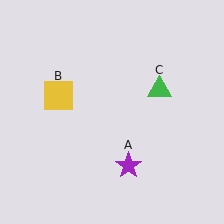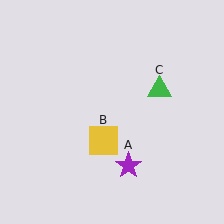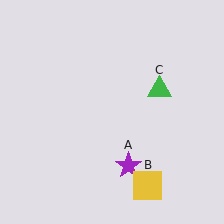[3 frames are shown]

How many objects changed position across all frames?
1 object changed position: yellow square (object B).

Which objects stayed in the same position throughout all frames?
Purple star (object A) and green triangle (object C) remained stationary.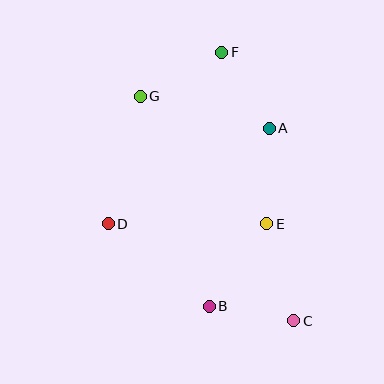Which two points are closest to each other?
Points B and C are closest to each other.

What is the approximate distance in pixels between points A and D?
The distance between A and D is approximately 187 pixels.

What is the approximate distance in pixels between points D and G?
The distance between D and G is approximately 132 pixels.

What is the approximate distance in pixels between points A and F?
The distance between A and F is approximately 89 pixels.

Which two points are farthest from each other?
Points C and F are farthest from each other.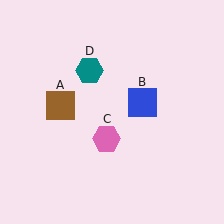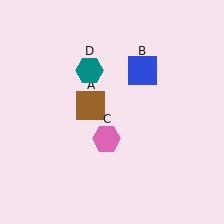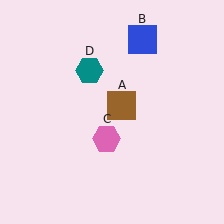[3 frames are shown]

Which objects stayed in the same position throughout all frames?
Pink hexagon (object C) and teal hexagon (object D) remained stationary.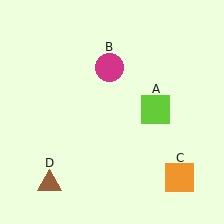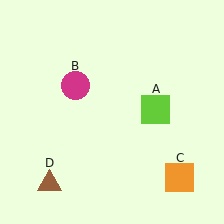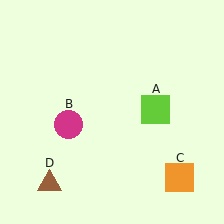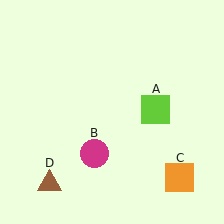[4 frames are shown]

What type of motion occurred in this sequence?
The magenta circle (object B) rotated counterclockwise around the center of the scene.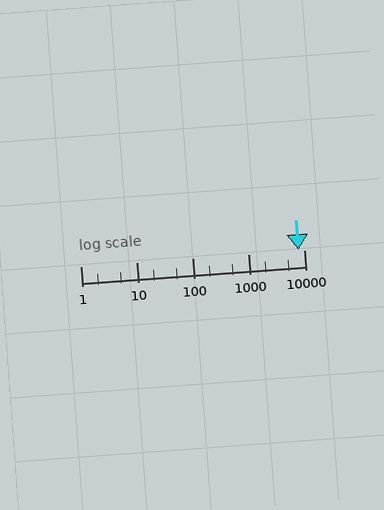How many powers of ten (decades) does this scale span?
The scale spans 4 decades, from 1 to 10000.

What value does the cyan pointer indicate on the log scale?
The pointer indicates approximately 7900.